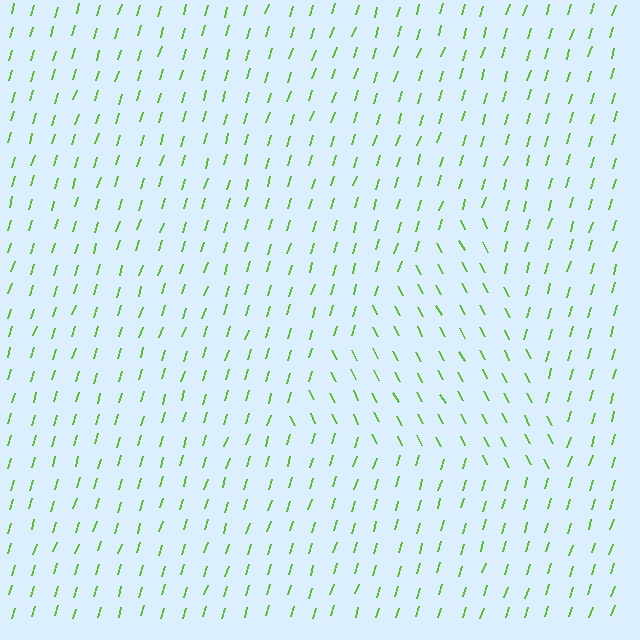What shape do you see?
I see a triangle.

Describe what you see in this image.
The image is filled with small lime line segments. A triangle region in the image has lines oriented differently from the surrounding lines, creating a visible texture boundary.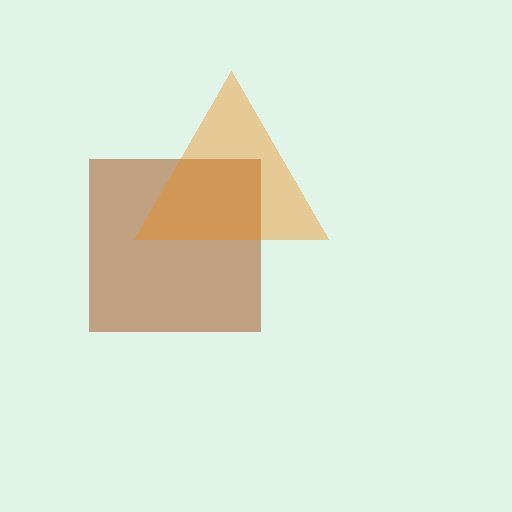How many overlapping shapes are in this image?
There are 2 overlapping shapes in the image.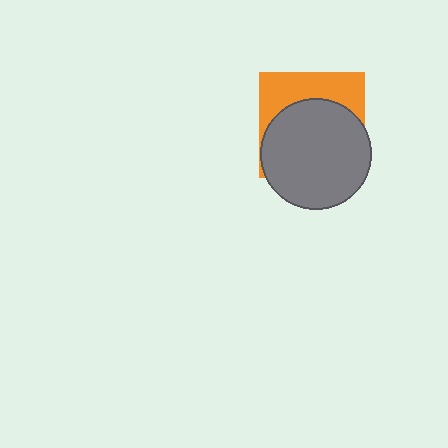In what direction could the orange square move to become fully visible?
The orange square could move up. That would shift it out from behind the gray circle entirely.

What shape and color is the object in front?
The object in front is a gray circle.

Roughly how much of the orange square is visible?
A small part of it is visible (roughly 36%).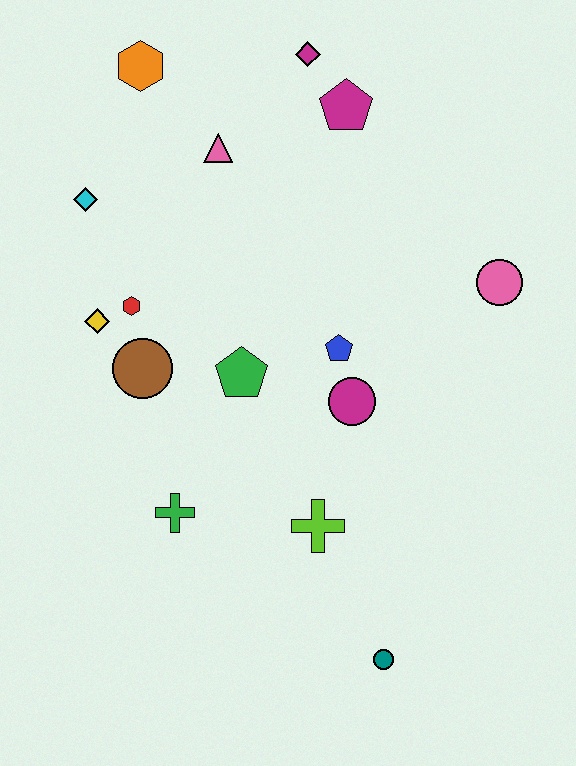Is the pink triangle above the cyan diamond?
Yes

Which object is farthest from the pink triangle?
The teal circle is farthest from the pink triangle.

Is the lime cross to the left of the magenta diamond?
No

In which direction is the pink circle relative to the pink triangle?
The pink circle is to the right of the pink triangle.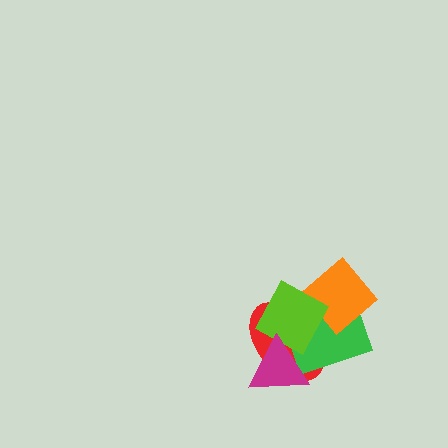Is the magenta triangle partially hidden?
No, no other shape covers it.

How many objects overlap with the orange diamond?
1 object overlaps with the orange diamond.